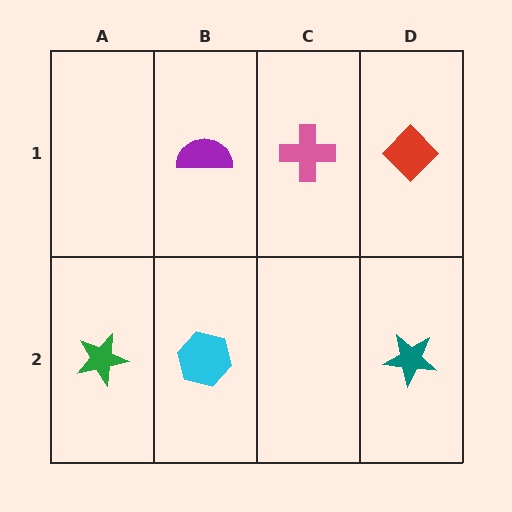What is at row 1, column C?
A pink cross.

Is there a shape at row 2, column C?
No, that cell is empty.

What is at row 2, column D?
A teal star.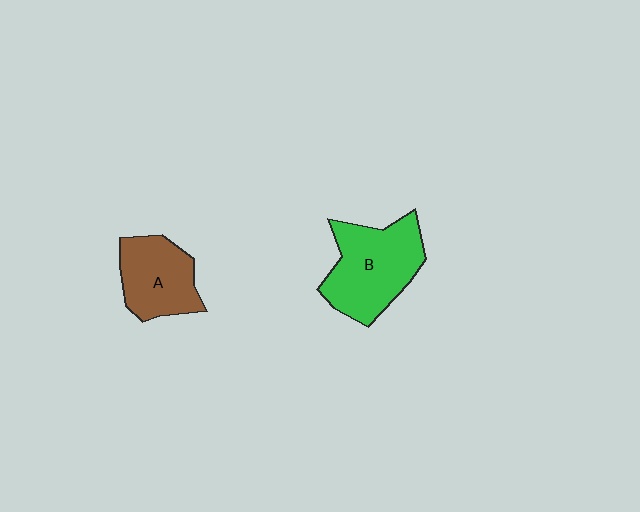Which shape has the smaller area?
Shape A (brown).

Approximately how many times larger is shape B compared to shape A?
Approximately 1.4 times.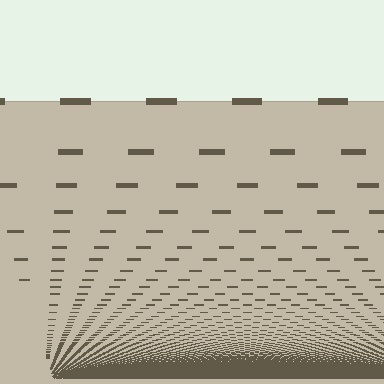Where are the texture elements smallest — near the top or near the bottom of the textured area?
Near the bottom.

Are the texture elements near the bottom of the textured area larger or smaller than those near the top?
Smaller. The gradient is inverted — elements near the bottom are smaller and denser.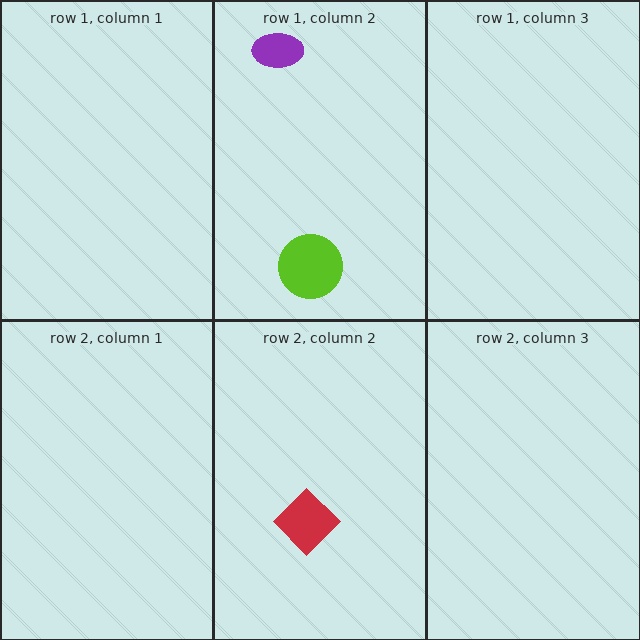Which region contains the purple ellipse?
The row 1, column 2 region.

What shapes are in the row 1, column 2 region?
The lime circle, the purple ellipse.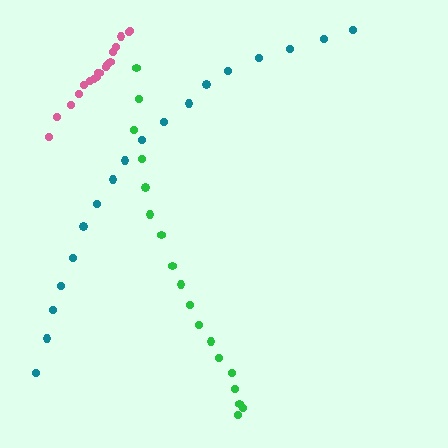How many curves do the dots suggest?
There are 3 distinct paths.